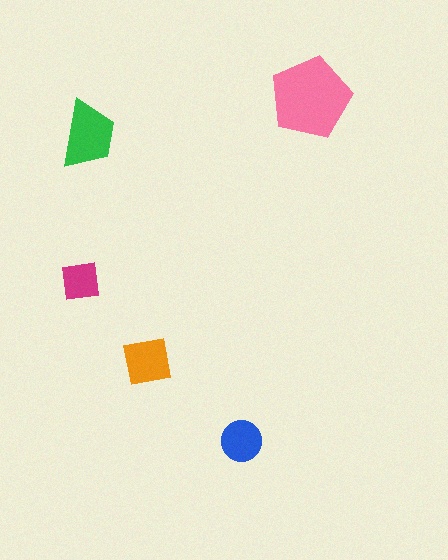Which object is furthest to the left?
The magenta square is leftmost.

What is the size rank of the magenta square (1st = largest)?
5th.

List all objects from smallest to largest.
The magenta square, the blue circle, the orange square, the green trapezoid, the pink pentagon.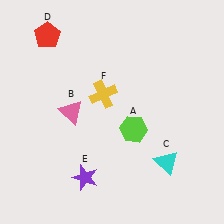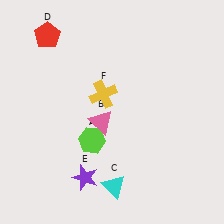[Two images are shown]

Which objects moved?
The objects that moved are: the lime hexagon (A), the pink triangle (B), the cyan triangle (C).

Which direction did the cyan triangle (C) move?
The cyan triangle (C) moved left.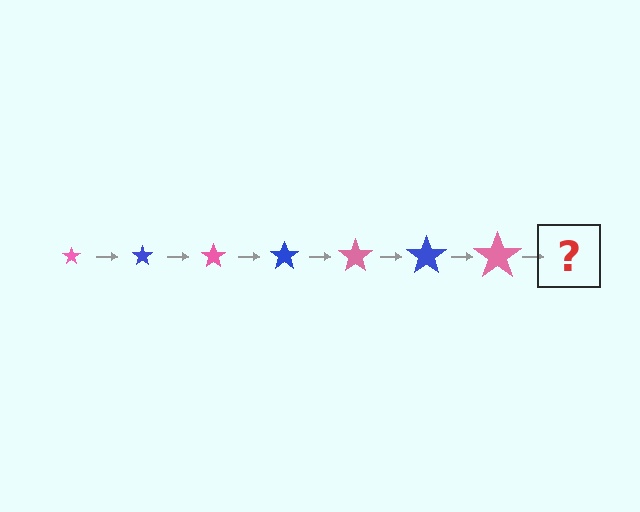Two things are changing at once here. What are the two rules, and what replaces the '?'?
The two rules are that the star grows larger each step and the color cycles through pink and blue. The '?' should be a blue star, larger than the previous one.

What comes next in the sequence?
The next element should be a blue star, larger than the previous one.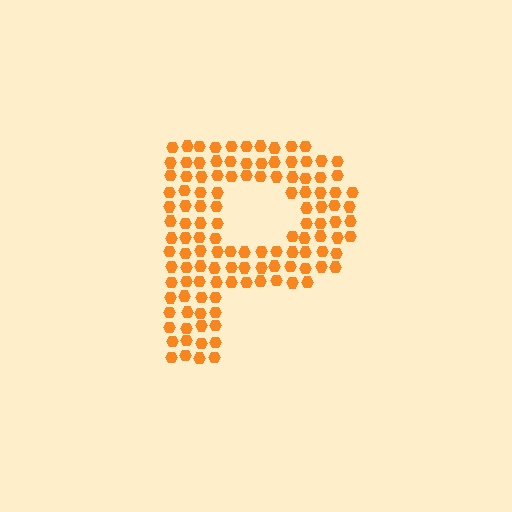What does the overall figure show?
The overall figure shows the letter P.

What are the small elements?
The small elements are hexagons.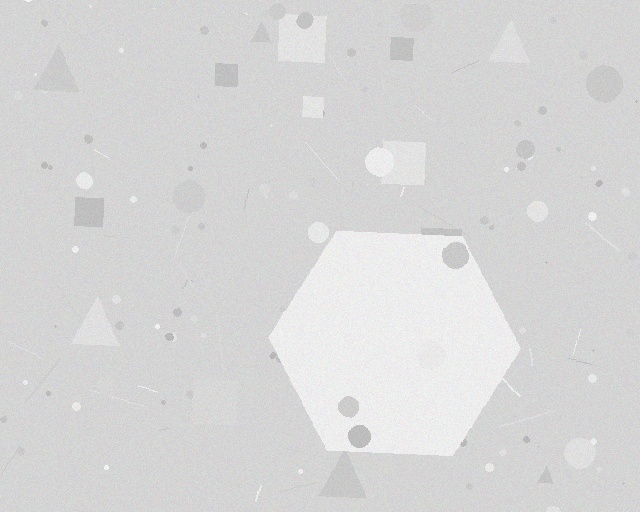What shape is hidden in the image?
A hexagon is hidden in the image.